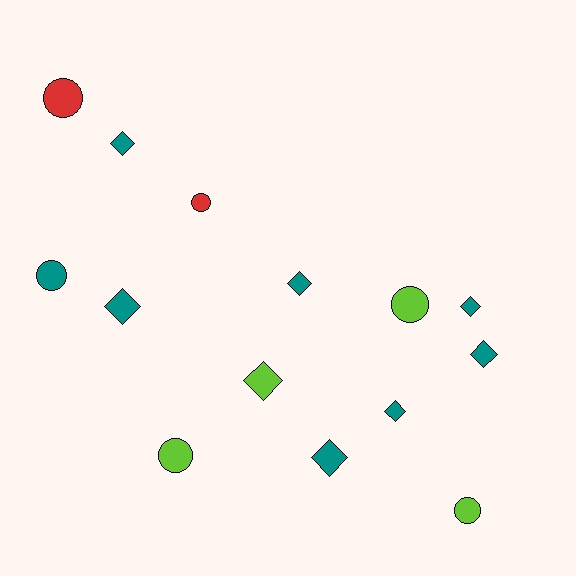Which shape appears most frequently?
Diamond, with 8 objects.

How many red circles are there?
There are 2 red circles.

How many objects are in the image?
There are 14 objects.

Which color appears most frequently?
Teal, with 8 objects.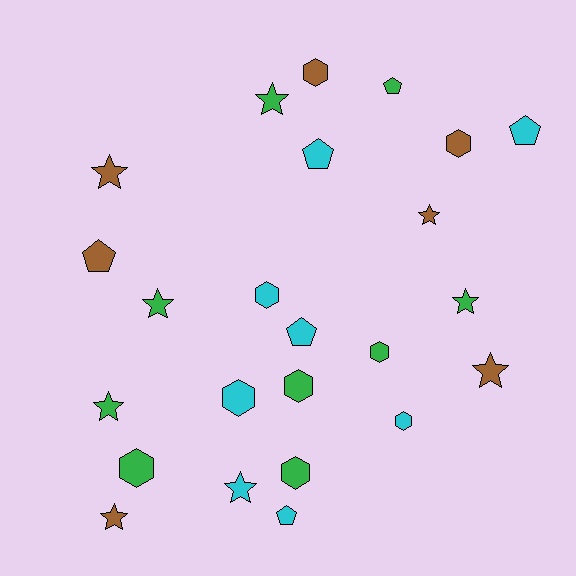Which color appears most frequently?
Green, with 9 objects.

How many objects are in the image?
There are 24 objects.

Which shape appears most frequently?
Hexagon, with 9 objects.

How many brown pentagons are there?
There is 1 brown pentagon.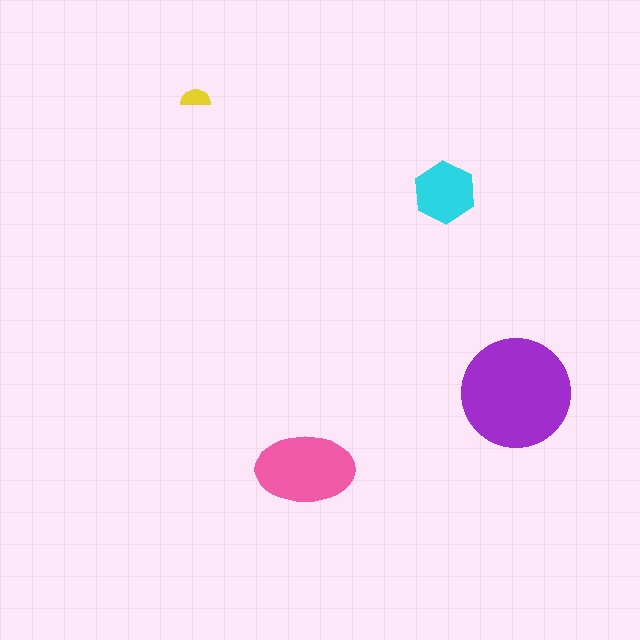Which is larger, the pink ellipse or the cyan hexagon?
The pink ellipse.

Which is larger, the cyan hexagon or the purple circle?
The purple circle.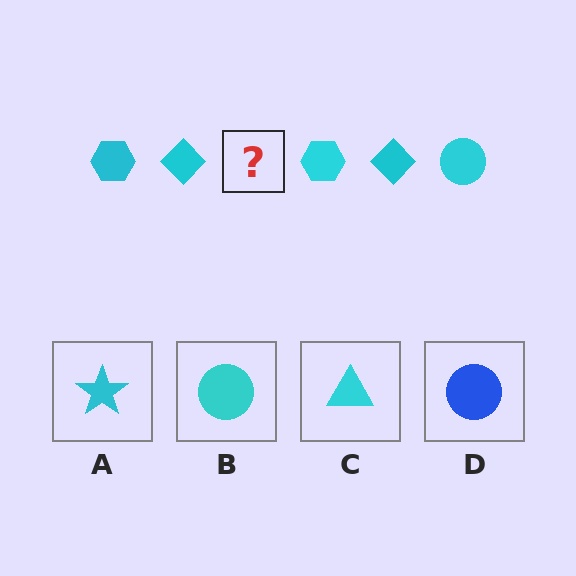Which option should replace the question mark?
Option B.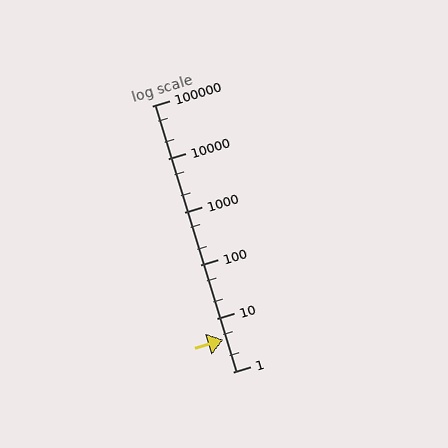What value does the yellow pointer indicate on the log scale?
The pointer indicates approximately 4.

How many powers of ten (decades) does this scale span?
The scale spans 5 decades, from 1 to 100000.